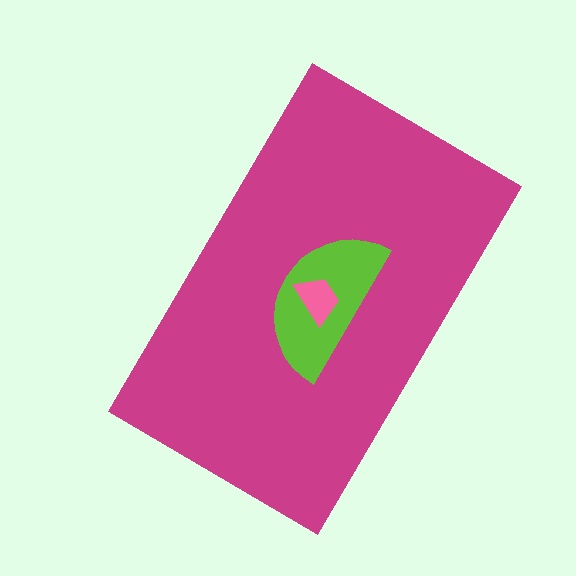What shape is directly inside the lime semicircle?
The pink trapezoid.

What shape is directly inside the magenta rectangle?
The lime semicircle.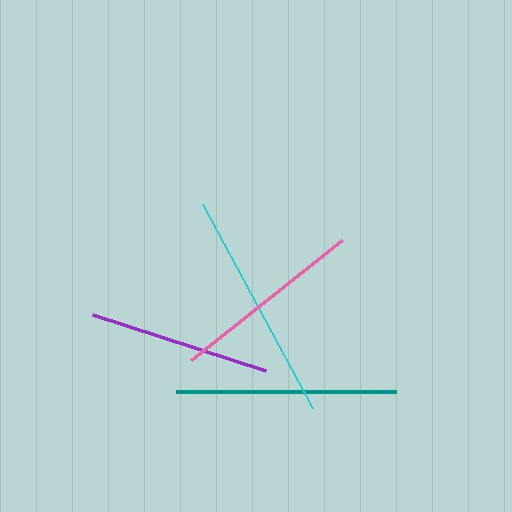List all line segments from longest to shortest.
From longest to shortest: cyan, teal, pink, purple.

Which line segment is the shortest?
The purple line is the shortest at approximately 181 pixels.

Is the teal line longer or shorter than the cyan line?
The cyan line is longer than the teal line.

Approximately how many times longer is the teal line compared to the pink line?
The teal line is approximately 1.1 times the length of the pink line.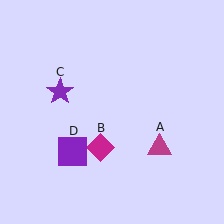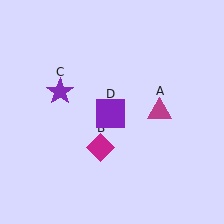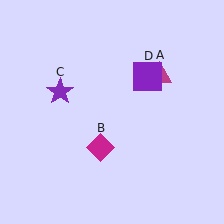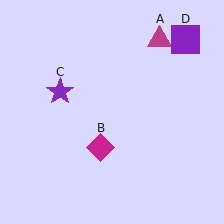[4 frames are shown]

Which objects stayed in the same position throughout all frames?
Magenta diamond (object B) and purple star (object C) remained stationary.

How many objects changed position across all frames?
2 objects changed position: magenta triangle (object A), purple square (object D).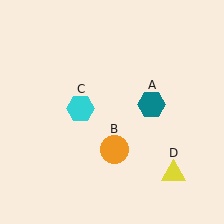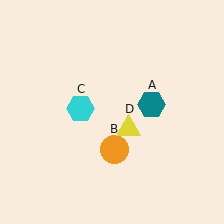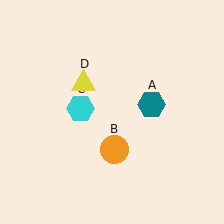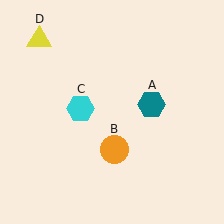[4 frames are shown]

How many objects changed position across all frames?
1 object changed position: yellow triangle (object D).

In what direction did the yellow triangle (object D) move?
The yellow triangle (object D) moved up and to the left.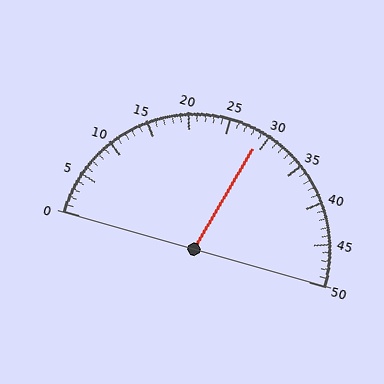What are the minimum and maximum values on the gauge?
The gauge ranges from 0 to 50.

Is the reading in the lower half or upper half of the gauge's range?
The reading is in the upper half of the range (0 to 50).